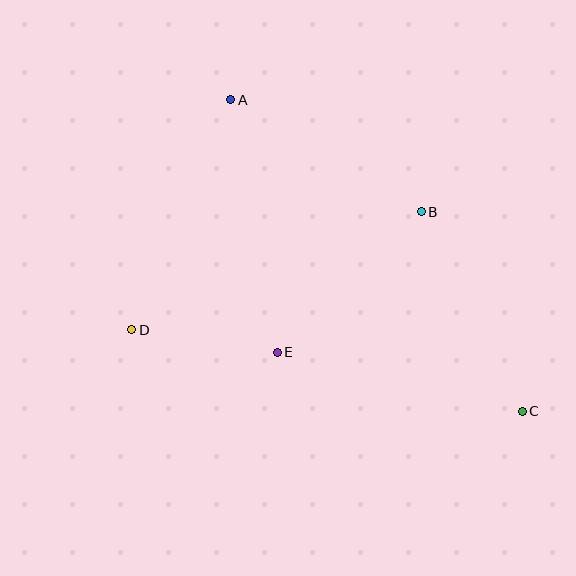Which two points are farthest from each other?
Points A and C are farthest from each other.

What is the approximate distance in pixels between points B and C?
The distance between B and C is approximately 224 pixels.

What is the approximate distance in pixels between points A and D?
The distance between A and D is approximately 250 pixels.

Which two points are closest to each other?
Points D and E are closest to each other.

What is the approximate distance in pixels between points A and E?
The distance between A and E is approximately 257 pixels.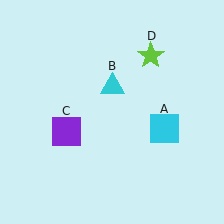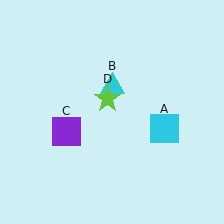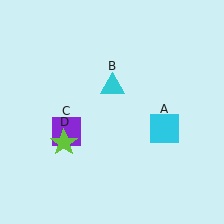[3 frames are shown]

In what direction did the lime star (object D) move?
The lime star (object D) moved down and to the left.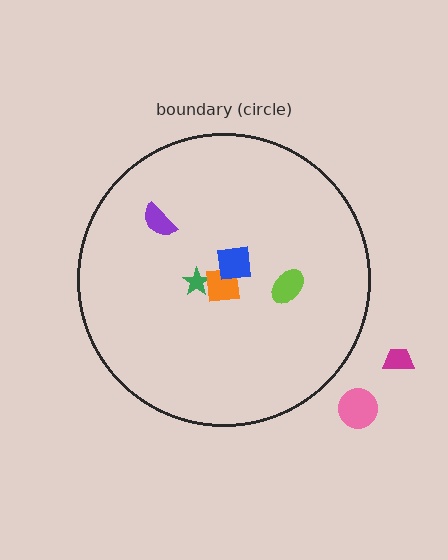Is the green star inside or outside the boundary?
Inside.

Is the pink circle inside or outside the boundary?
Outside.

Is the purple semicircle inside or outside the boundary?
Inside.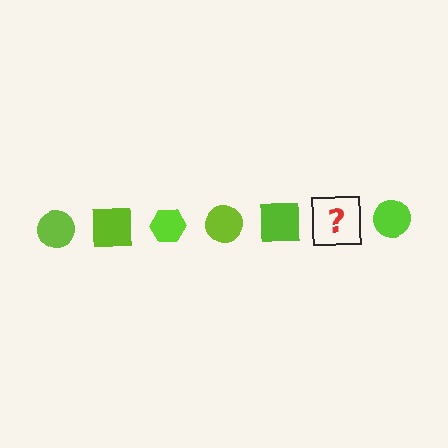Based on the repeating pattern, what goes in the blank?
The blank should be a lime hexagon.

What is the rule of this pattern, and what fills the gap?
The rule is that the pattern cycles through circle, square, hexagon shapes in lime. The gap should be filled with a lime hexagon.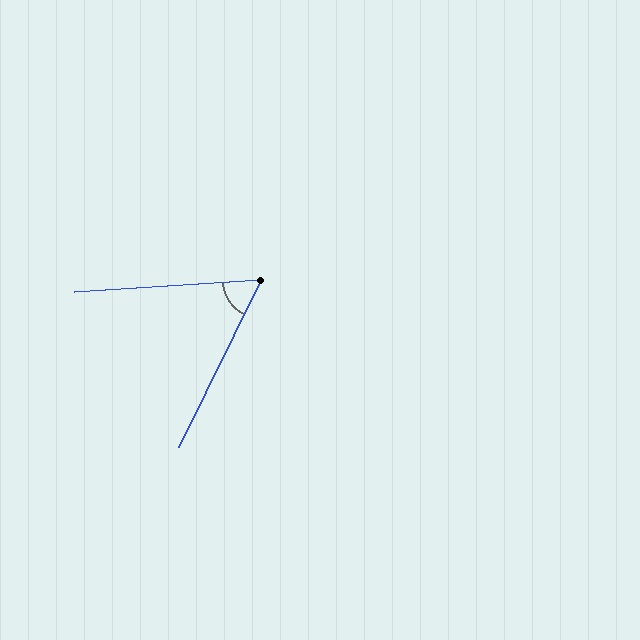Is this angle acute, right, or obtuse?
It is acute.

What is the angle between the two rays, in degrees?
Approximately 60 degrees.